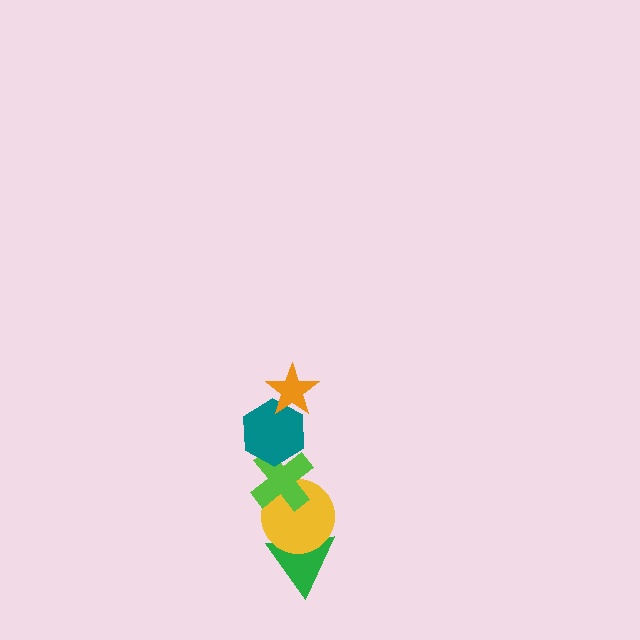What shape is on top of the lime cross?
The teal hexagon is on top of the lime cross.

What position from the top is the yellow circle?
The yellow circle is 4th from the top.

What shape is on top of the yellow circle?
The lime cross is on top of the yellow circle.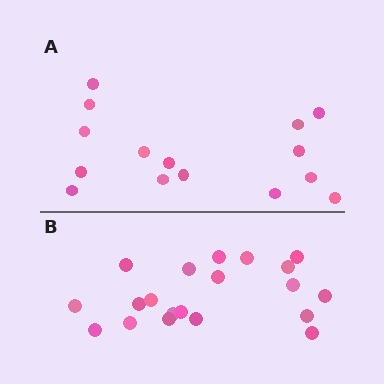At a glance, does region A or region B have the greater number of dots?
Region B (the bottom region) has more dots.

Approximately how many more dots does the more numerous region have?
Region B has about 5 more dots than region A.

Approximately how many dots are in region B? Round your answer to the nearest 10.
About 20 dots.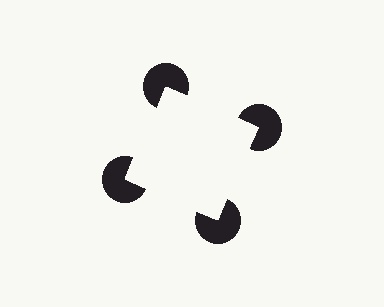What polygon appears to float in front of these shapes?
An illusory square — its edges are inferred from the aligned wedge cuts in the pac-man discs, not physically drawn.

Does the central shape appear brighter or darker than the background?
It typically appears slightly brighter than the background, even though no actual brightness change is drawn.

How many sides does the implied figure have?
4 sides.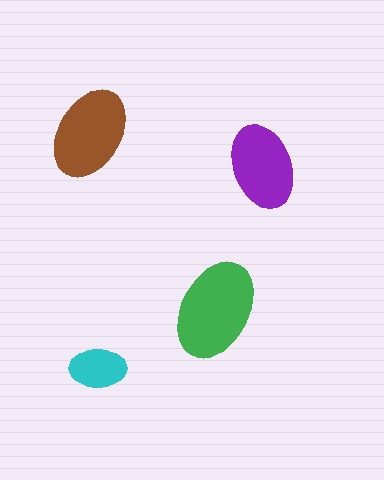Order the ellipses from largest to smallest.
the green one, the brown one, the purple one, the cyan one.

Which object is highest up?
The brown ellipse is topmost.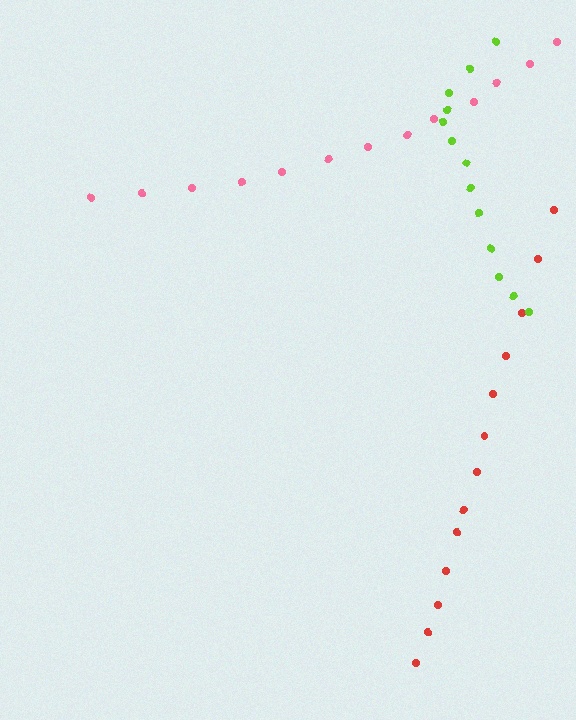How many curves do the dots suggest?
There are 3 distinct paths.